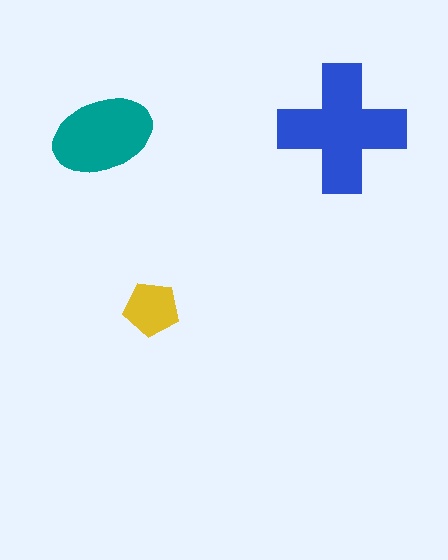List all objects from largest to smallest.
The blue cross, the teal ellipse, the yellow pentagon.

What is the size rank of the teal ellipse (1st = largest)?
2nd.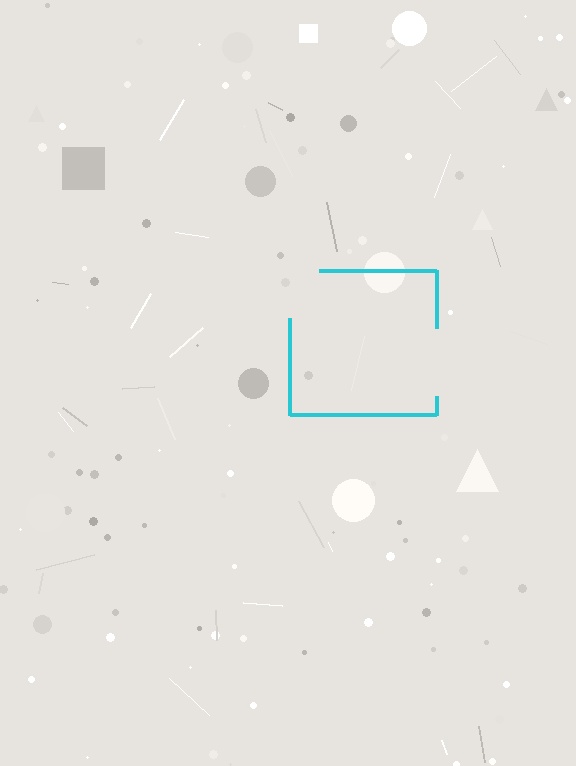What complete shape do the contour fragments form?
The contour fragments form a square.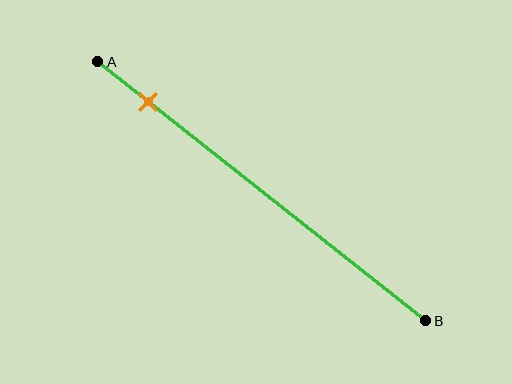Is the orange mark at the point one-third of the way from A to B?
No, the mark is at about 15% from A, not at the 33% one-third point.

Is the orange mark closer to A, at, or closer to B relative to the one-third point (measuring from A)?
The orange mark is closer to point A than the one-third point of segment AB.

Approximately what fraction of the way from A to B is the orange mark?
The orange mark is approximately 15% of the way from A to B.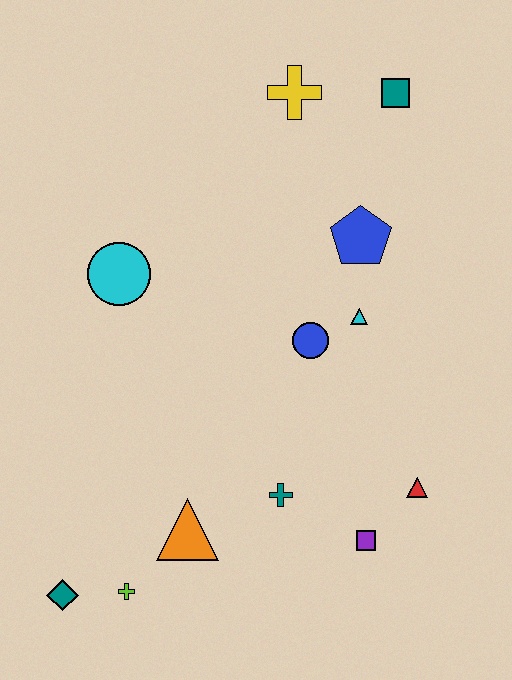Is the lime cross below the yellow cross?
Yes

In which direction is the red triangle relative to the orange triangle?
The red triangle is to the right of the orange triangle.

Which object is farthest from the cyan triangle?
The teal diamond is farthest from the cyan triangle.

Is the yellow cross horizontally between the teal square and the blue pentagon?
No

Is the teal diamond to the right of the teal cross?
No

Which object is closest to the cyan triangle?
The blue circle is closest to the cyan triangle.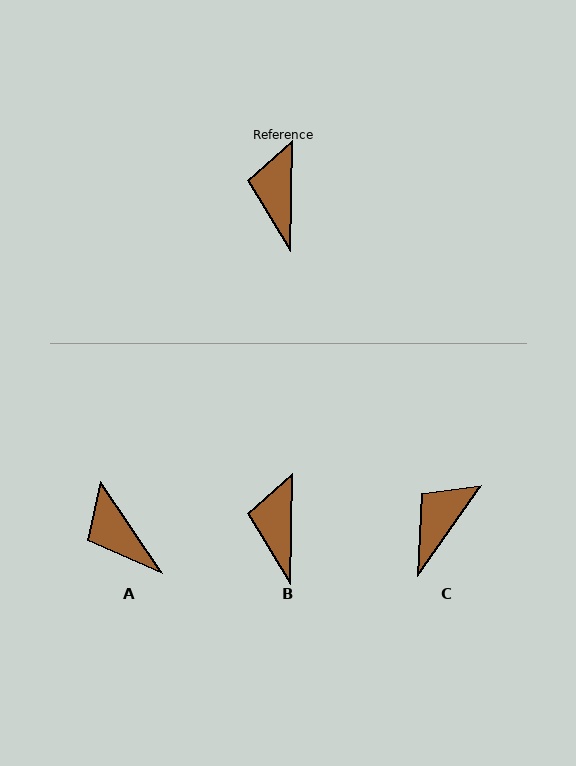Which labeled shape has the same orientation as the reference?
B.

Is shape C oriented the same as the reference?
No, it is off by about 34 degrees.